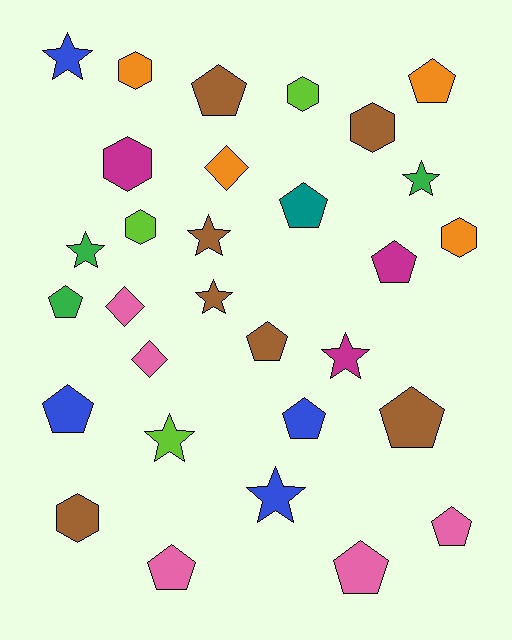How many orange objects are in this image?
There are 4 orange objects.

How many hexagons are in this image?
There are 7 hexagons.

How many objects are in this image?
There are 30 objects.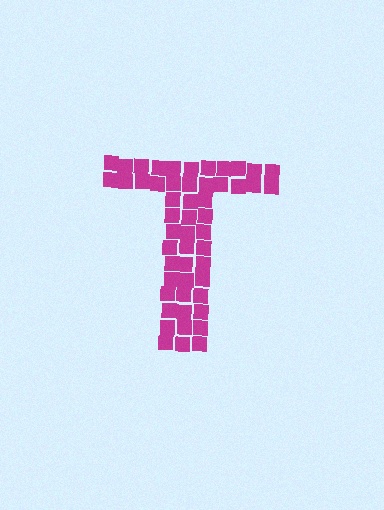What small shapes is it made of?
It is made of small squares.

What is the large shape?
The large shape is the letter T.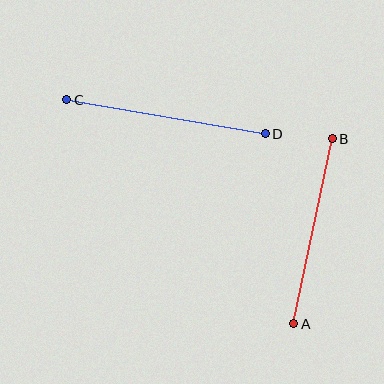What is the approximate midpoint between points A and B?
The midpoint is at approximately (313, 231) pixels.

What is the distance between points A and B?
The distance is approximately 189 pixels.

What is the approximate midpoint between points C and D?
The midpoint is at approximately (166, 117) pixels.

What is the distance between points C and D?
The distance is approximately 201 pixels.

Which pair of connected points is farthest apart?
Points C and D are farthest apart.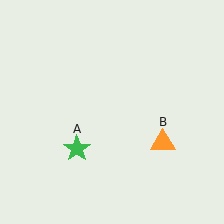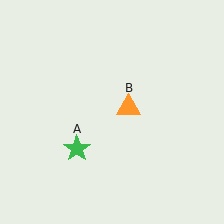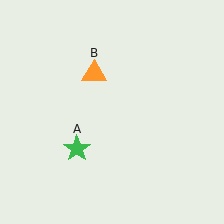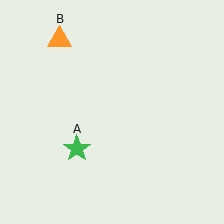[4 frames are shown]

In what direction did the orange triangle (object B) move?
The orange triangle (object B) moved up and to the left.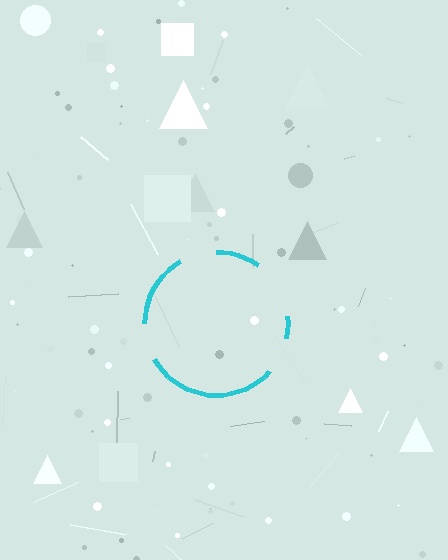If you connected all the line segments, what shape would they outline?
They would outline a circle.